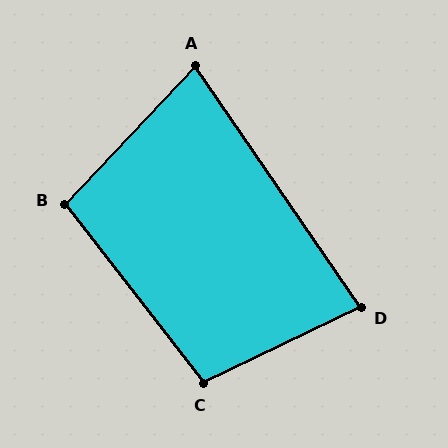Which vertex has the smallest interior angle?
A, at approximately 78 degrees.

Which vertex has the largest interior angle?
C, at approximately 102 degrees.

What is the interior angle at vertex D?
Approximately 81 degrees (acute).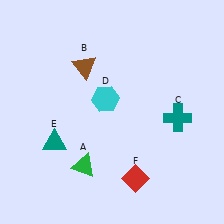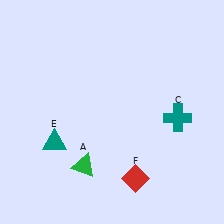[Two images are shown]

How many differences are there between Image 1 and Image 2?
There are 2 differences between the two images.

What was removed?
The brown triangle (B), the cyan hexagon (D) were removed in Image 2.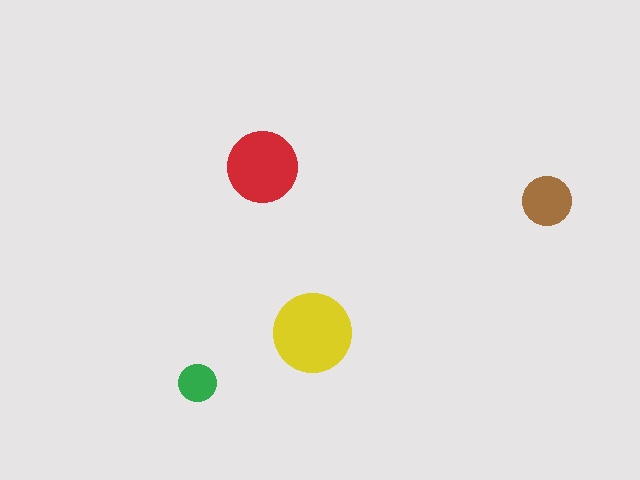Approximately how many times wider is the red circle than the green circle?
About 2 times wider.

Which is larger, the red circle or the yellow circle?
The yellow one.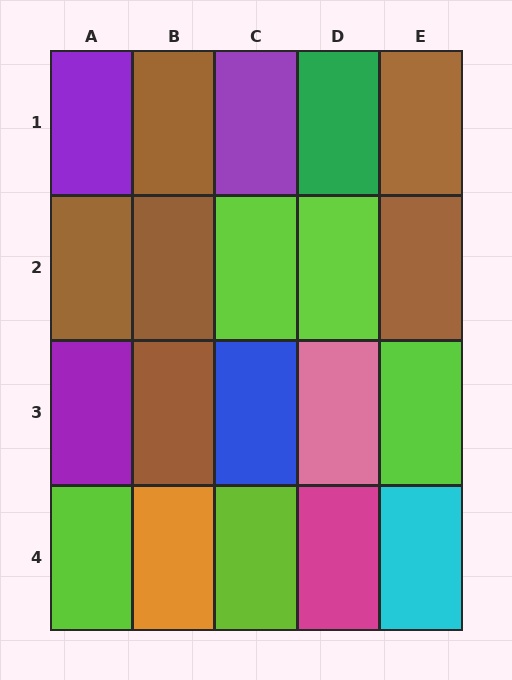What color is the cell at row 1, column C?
Purple.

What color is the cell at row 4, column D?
Magenta.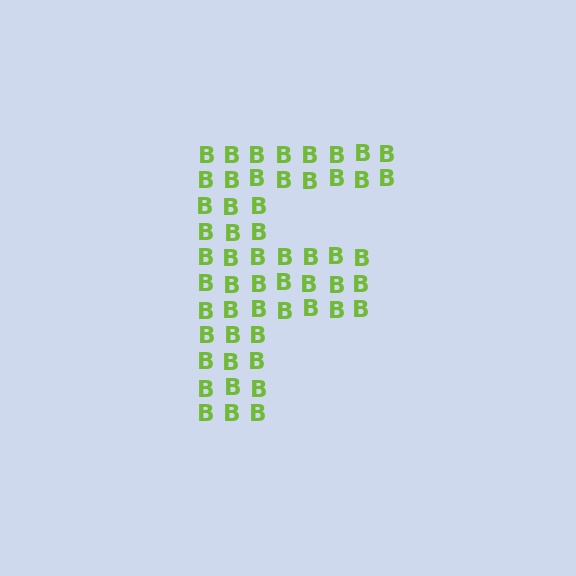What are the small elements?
The small elements are letter B's.